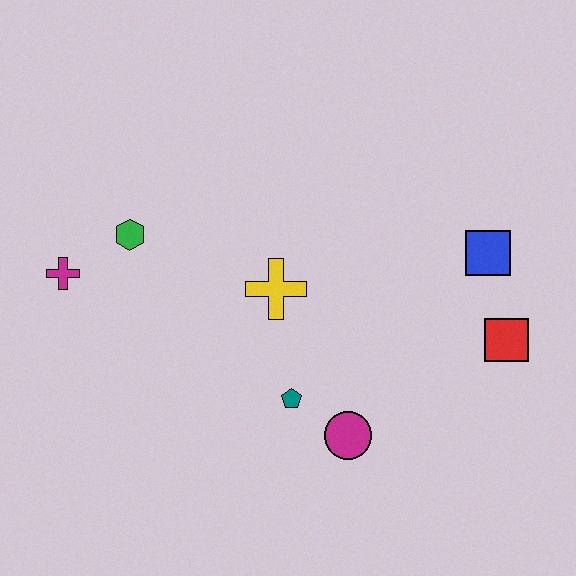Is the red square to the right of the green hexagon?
Yes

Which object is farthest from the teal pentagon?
The magenta cross is farthest from the teal pentagon.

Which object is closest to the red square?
The blue square is closest to the red square.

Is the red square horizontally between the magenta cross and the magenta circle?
No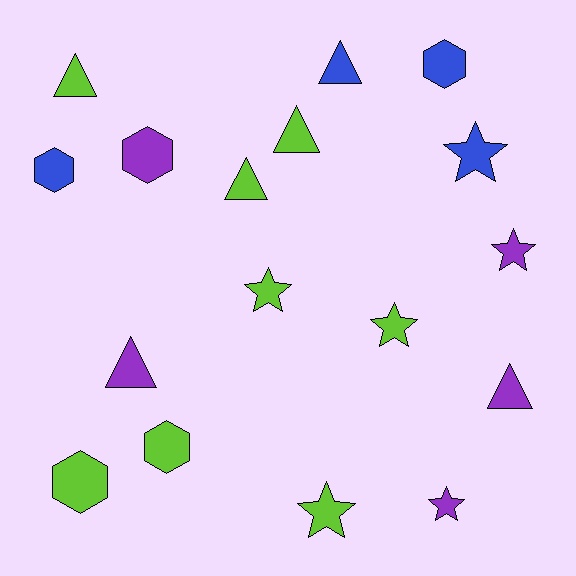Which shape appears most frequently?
Star, with 6 objects.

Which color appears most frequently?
Lime, with 8 objects.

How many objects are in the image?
There are 17 objects.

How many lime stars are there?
There are 3 lime stars.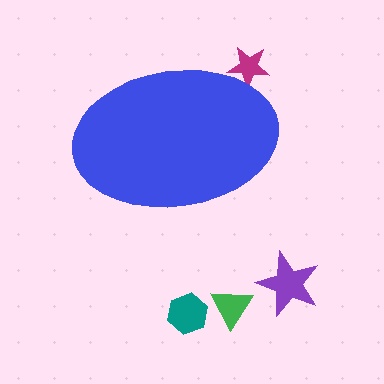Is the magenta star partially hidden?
Yes, the magenta star is partially hidden behind the blue ellipse.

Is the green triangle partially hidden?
No, the green triangle is fully visible.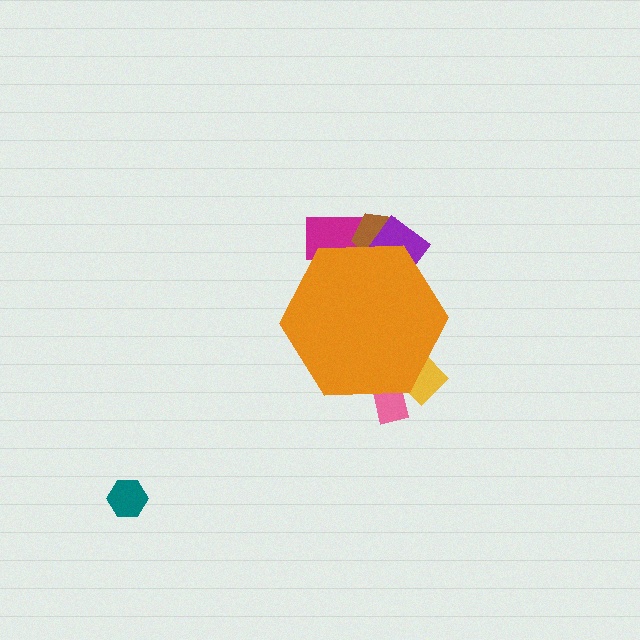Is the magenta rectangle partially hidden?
Yes, the magenta rectangle is partially hidden behind the orange hexagon.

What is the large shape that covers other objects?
An orange hexagon.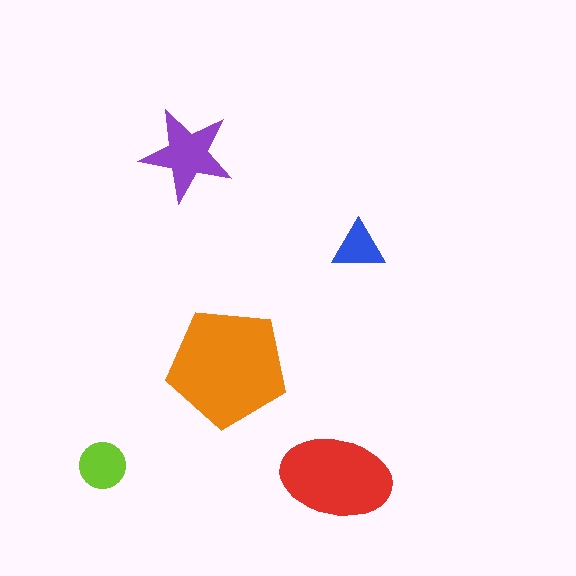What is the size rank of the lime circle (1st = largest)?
4th.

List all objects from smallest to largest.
The blue triangle, the lime circle, the purple star, the red ellipse, the orange pentagon.